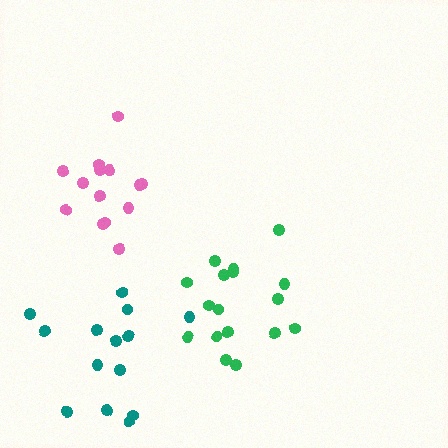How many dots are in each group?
Group 1: 14 dots, Group 2: 17 dots, Group 3: 14 dots (45 total).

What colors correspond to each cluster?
The clusters are colored: teal, green, pink.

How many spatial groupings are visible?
There are 3 spatial groupings.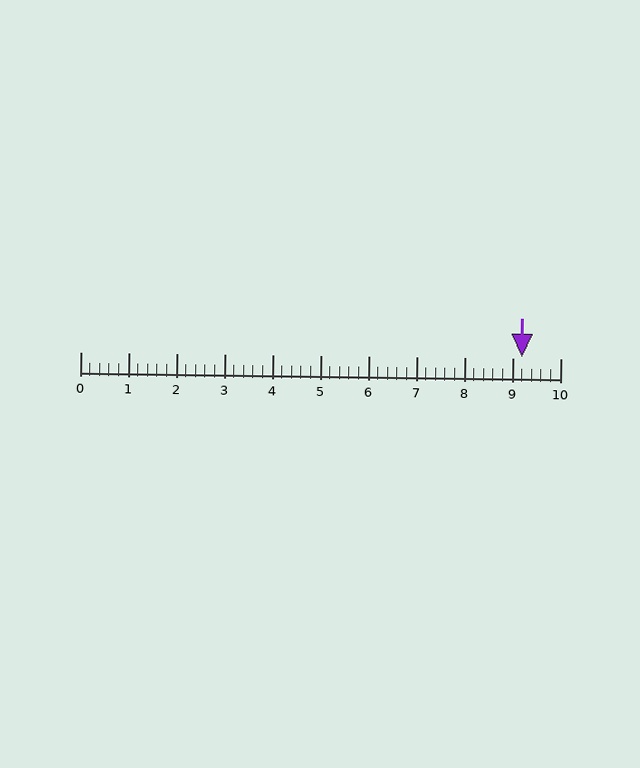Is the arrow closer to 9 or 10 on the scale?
The arrow is closer to 9.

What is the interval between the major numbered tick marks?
The major tick marks are spaced 1 units apart.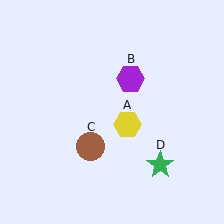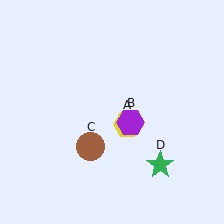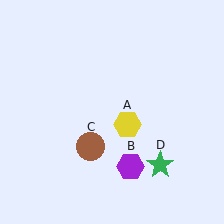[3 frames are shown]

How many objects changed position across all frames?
1 object changed position: purple hexagon (object B).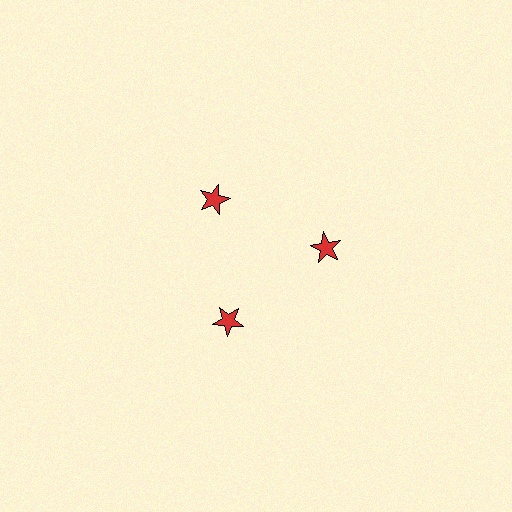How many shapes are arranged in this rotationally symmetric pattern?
There are 3 shapes, arranged in 3 groups of 1.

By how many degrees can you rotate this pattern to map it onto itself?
The pattern maps onto itself every 120 degrees of rotation.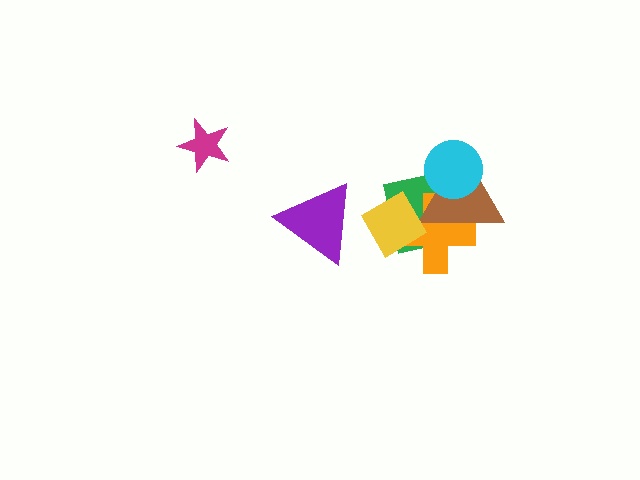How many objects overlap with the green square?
4 objects overlap with the green square.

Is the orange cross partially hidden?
Yes, it is partially covered by another shape.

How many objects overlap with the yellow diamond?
3 objects overlap with the yellow diamond.